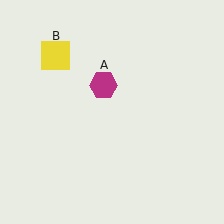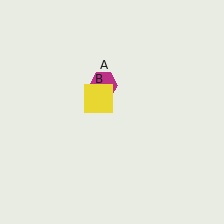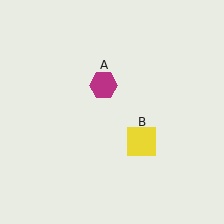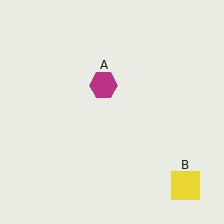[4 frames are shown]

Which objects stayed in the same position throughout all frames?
Magenta hexagon (object A) remained stationary.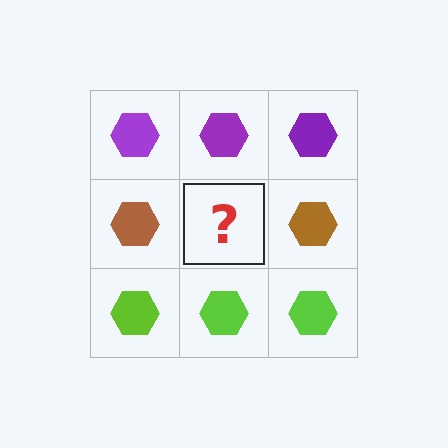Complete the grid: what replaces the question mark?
The question mark should be replaced with a brown hexagon.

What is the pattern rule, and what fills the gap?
The rule is that each row has a consistent color. The gap should be filled with a brown hexagon.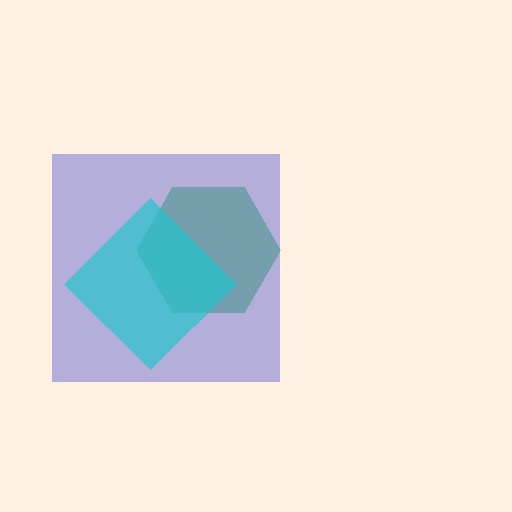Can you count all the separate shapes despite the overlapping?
Yes, there are 3 separate shapes.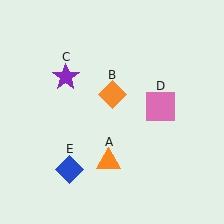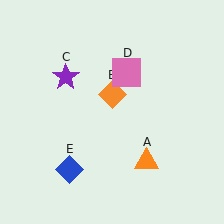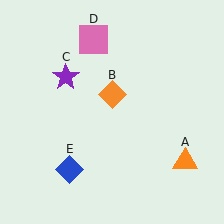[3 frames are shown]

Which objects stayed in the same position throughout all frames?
Orange diamond (object B) and purple star (object C) and blue diamond (object E) remained stationary.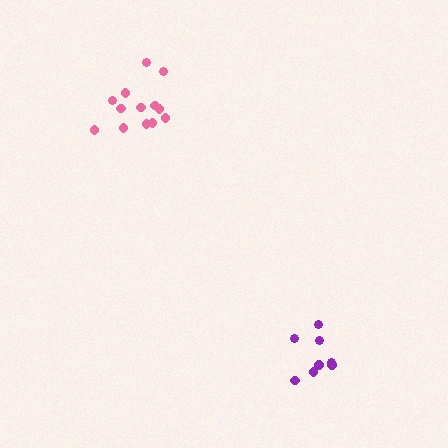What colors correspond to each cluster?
The clusters are colored: pink, purple.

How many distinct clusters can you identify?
There are 2 distinct clusters.